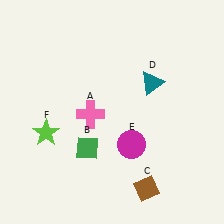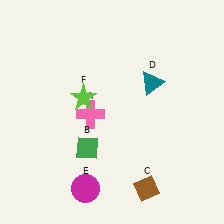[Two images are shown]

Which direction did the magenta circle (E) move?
The magenta circle (E) moved left.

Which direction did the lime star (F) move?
The lime star (F) moved right.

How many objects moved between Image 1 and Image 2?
2 objects moved between the two images.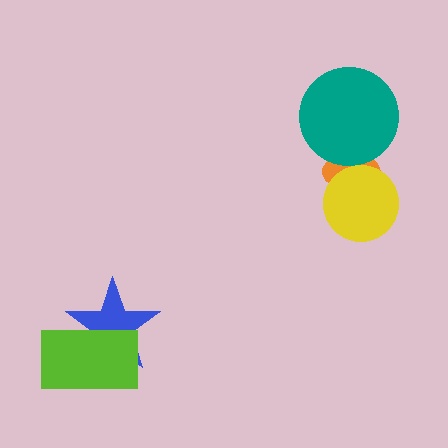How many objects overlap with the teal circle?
1 object overlaps with the teal circle.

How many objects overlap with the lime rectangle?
1 object overlaps with the lime rectangle.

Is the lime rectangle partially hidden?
No, no other shape covers it.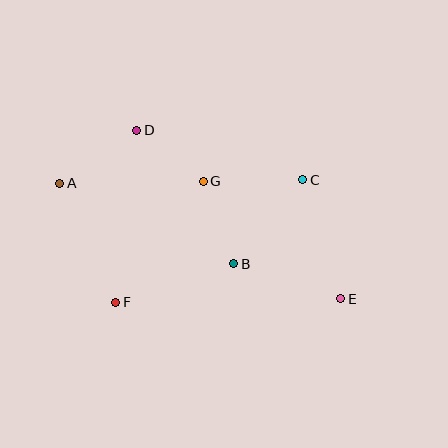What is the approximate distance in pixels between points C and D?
The distance between C and D is approximately 173 pixels.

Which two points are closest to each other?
Points D and G are closest to each other.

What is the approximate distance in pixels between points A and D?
The distance between A and D is approximately 93 pixels.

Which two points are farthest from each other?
Points A and E are farthest from each other.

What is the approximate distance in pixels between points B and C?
The distance between B and C is approximately 109 pixels.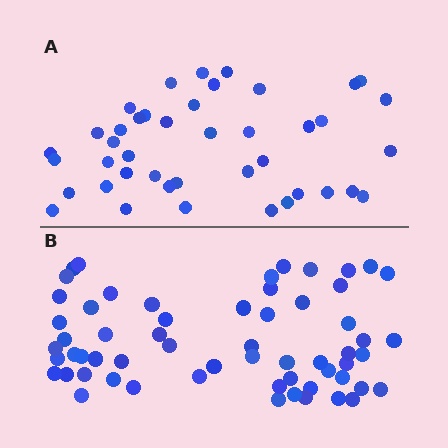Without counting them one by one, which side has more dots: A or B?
Region B (the bottom region) has more dots.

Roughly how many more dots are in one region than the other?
Region B has approximately 20 more dots than region A.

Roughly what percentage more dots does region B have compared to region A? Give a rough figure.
About 45% more.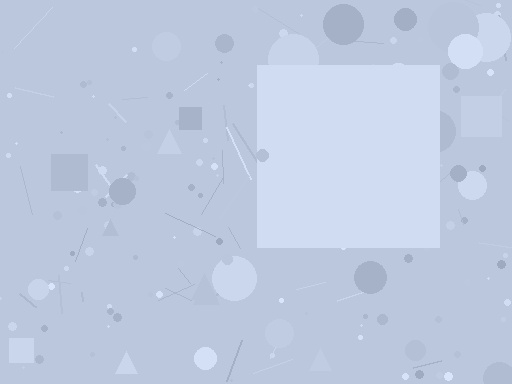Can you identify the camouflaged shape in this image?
The camouflaged shape is a square.